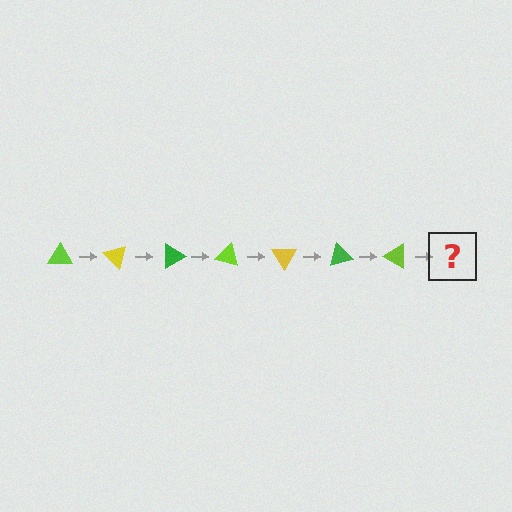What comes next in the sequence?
The next element should be a yellow triangle, rotated 315 degrees from the start.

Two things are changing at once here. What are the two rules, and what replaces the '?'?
The two rules are that it rotates 45 degrees each step and the color cycles through lime, yellow, and green. The '?' should be a yellow triangle, rotated 315 degrees from the start.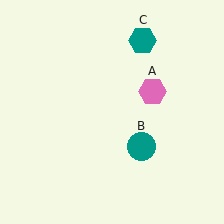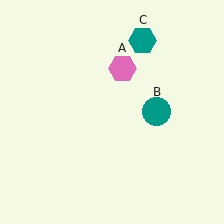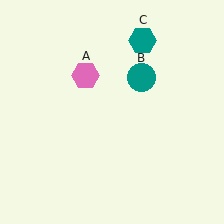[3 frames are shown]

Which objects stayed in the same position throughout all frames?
Teal hexagon (object C) remained stationary.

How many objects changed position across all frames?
2 objects changed position: pink hexagon (object A), teal circle (object B).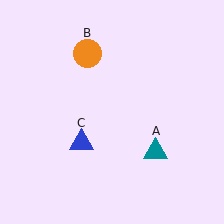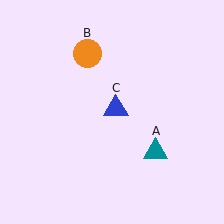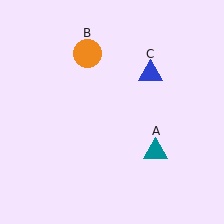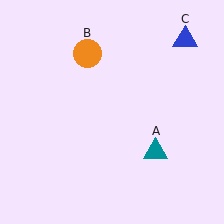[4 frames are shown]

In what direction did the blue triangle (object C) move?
The blue triangle (object C) moved up and to the right.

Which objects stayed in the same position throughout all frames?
Teal triangle (object A) and orange circle (object B) remained stationary.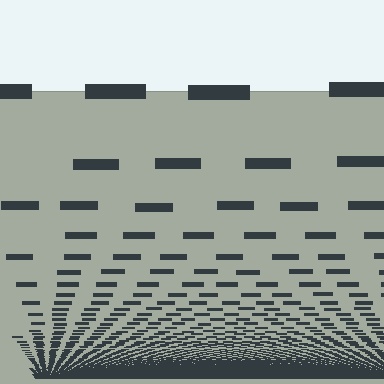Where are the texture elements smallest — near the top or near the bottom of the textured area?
Near the bottom.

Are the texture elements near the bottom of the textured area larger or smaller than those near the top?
Smaller. The gradient is inverted — elements near the bottom are smaller and denser.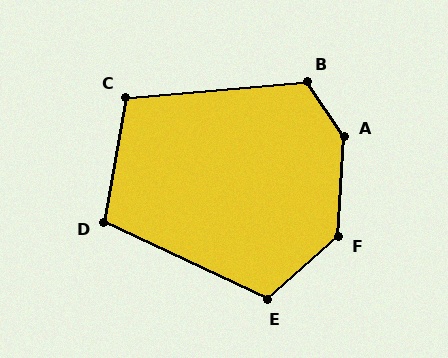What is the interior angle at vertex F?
Approximately 135 degrees (obtuse).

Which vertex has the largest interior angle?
A, at approximately 142 degrees.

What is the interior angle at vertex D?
Approximately 105 degrees (obtuse).